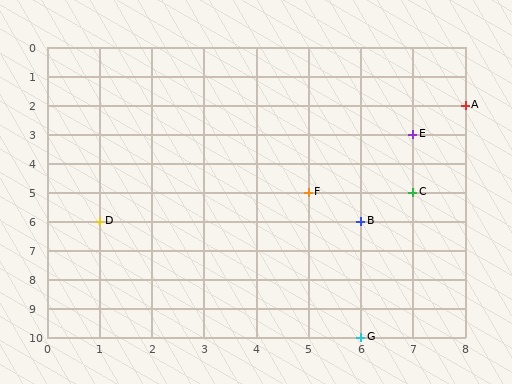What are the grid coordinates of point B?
Point B is at grid coordinates (6, 6).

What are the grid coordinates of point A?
Point A is at grid coordinates (8, 2).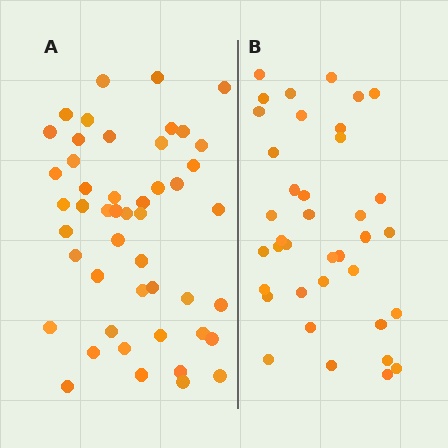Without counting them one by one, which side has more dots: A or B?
Region A (the left region) has more dots.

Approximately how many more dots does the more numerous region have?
Region A has roughly 10 or so more dots than region B.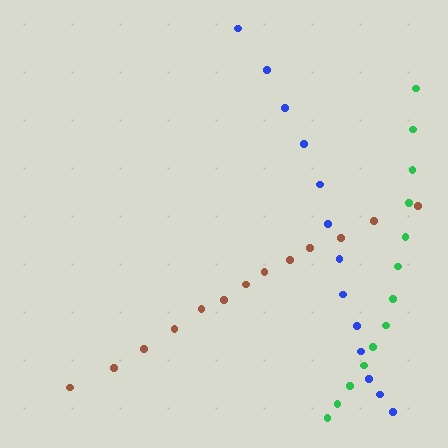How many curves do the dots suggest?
There are 3 distinct paths.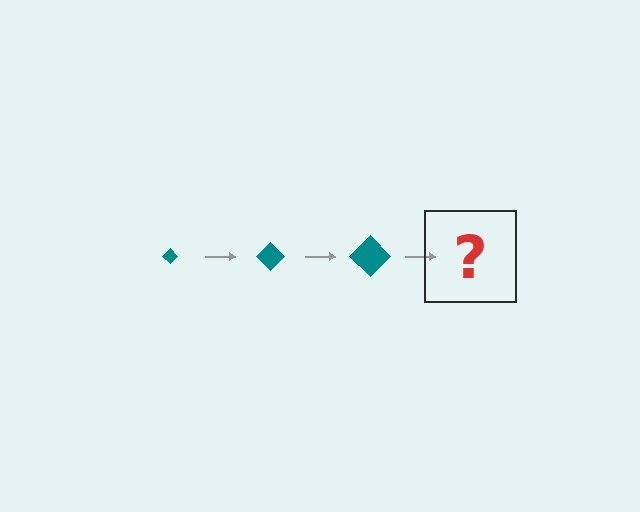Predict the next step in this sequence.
The next step is a teal diamond, larger than the previous one.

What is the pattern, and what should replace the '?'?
The pattern is that the diamond gets progressively larger each step. The '?' should be a teal diamond, larger than the previous one.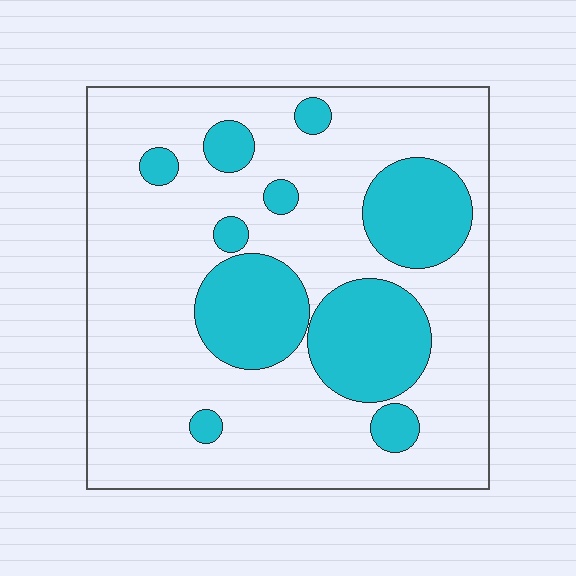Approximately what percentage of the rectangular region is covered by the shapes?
Approximately 25%.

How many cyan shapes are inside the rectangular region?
10.